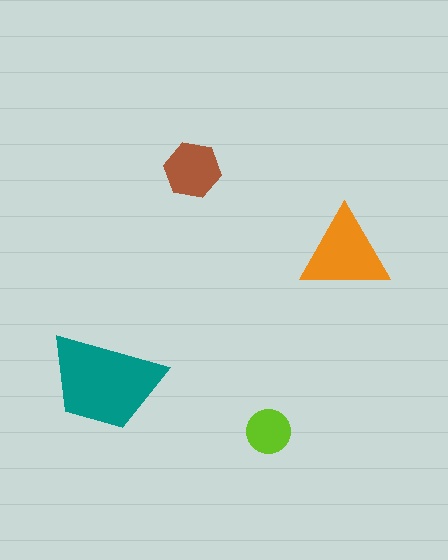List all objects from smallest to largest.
The lime circle, the brown hexagon, the orange triangle, the teal trapezoid.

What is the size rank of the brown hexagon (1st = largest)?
3rd.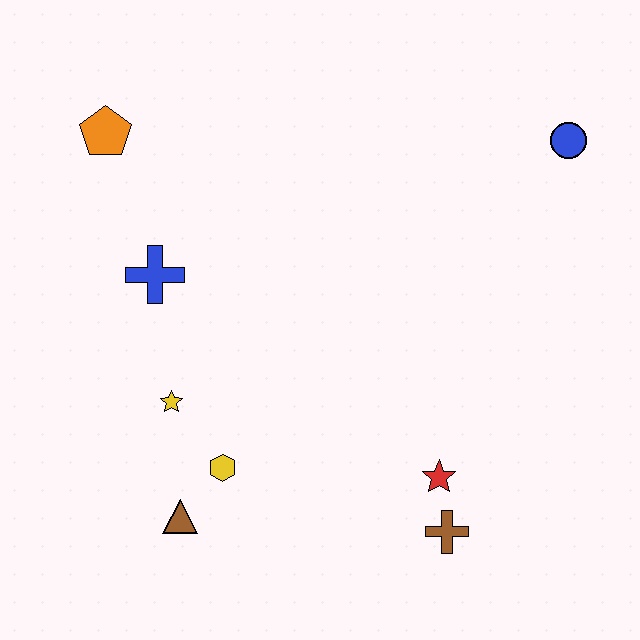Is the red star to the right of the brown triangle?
Yes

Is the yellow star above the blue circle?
No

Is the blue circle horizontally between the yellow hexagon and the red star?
No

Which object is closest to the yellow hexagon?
The brown triangle is closest to the yellow hexagon.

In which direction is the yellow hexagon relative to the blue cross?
The yellow hexagon is below the blue cross.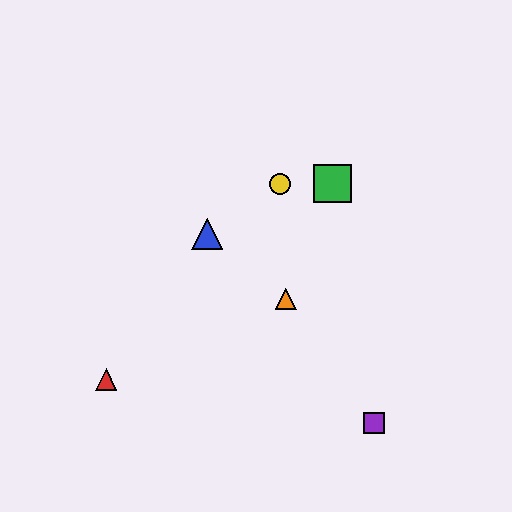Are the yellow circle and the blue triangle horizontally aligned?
No, the yellow circle is at y≈184 and the blue triangle is at y≈234.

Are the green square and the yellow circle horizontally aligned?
Yes, both are at y≈184.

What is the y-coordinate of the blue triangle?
The blue triangle is at y≈234.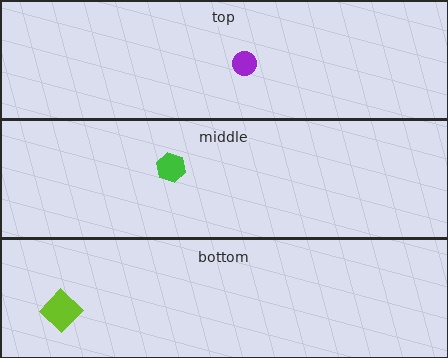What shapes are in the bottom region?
The lime diamond.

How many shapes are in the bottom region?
1.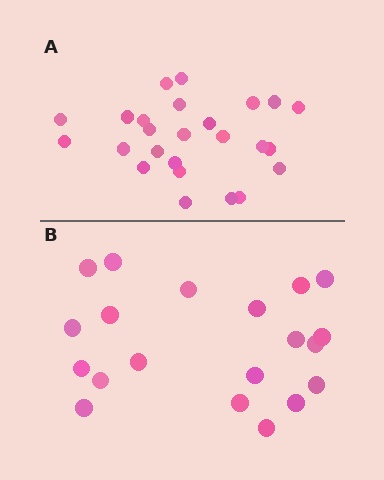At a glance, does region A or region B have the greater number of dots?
Region A (the top region) has more dots.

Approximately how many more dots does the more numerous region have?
Region A has about 5 more dots than region B.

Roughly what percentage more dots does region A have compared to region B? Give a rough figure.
About 25% more.